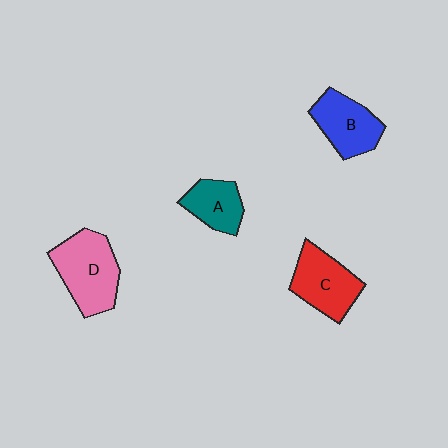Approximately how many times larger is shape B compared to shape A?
Approximately 1.3 times.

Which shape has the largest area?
Shape D (pink).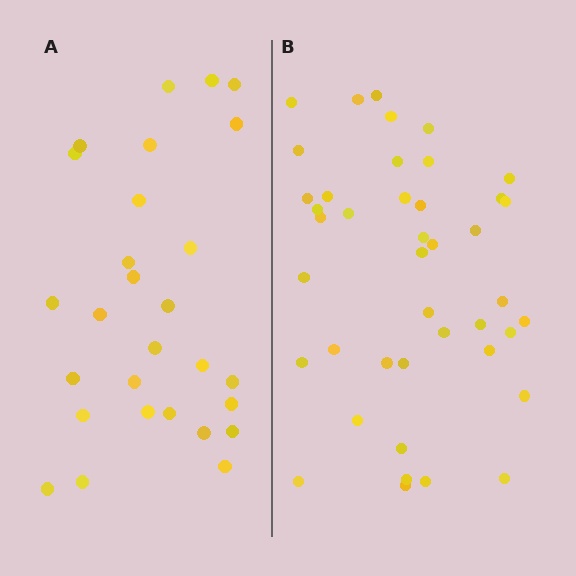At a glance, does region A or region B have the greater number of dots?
Region B (the right region) has more dots.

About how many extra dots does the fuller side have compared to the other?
Region B has approximately 15 more dots than region A.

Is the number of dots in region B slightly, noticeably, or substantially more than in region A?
Region B has substantially more. The ratio is roughly 1.5 to 1.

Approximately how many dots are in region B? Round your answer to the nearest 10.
About 40 dots. (The exact count is 42, which rounds to 40.)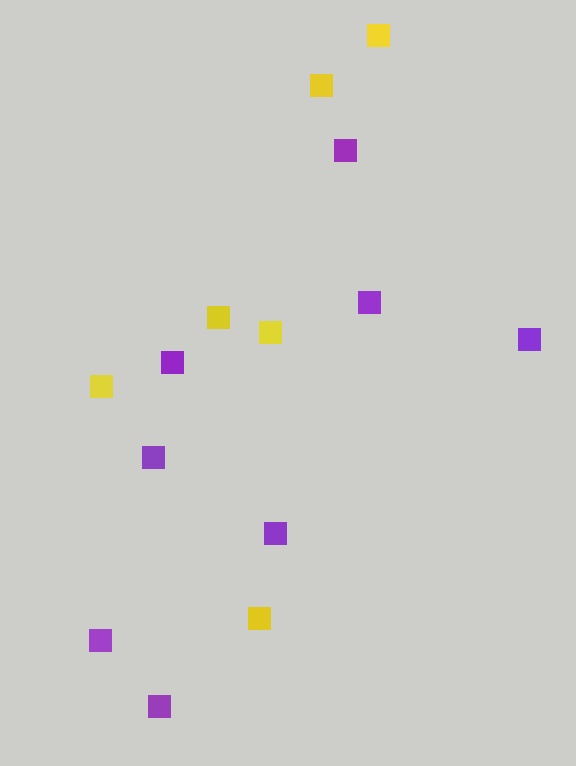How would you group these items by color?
There are 2 groups: one group of purple squares (8) and one group of yellow squares (6).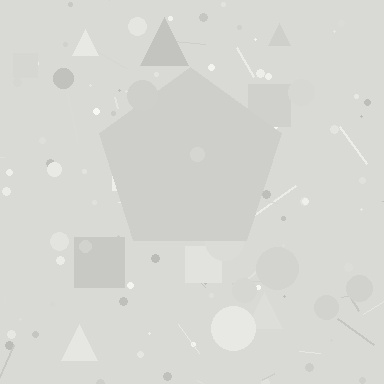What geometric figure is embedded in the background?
A pentagon is embedded in the background.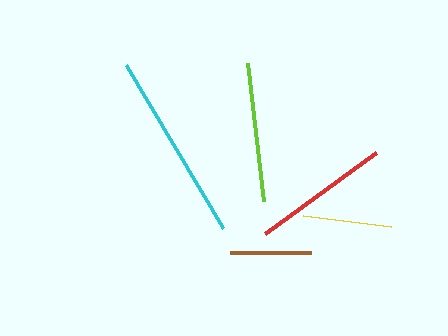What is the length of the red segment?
The red segment is approximately 138 pixels long.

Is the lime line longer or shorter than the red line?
The lime line is longer than the red line.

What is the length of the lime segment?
The lime segment is approximately 139 pixels long.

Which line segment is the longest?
The cyan line is the longest at approximately 189 pixels.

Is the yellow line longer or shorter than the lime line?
The lime line is longer than the yellow line.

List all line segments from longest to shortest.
From longest to shortest: cyan, lime, red, yellow, brown.